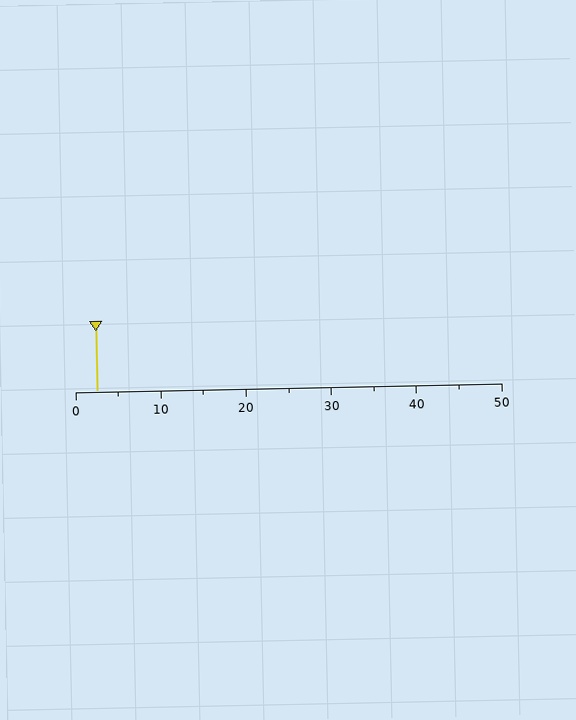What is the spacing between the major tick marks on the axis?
The major ticks are spaced 10 apart.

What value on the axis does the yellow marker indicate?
The marker indicates approximately 2.5.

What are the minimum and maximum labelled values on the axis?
The axis runs from 0 to 50.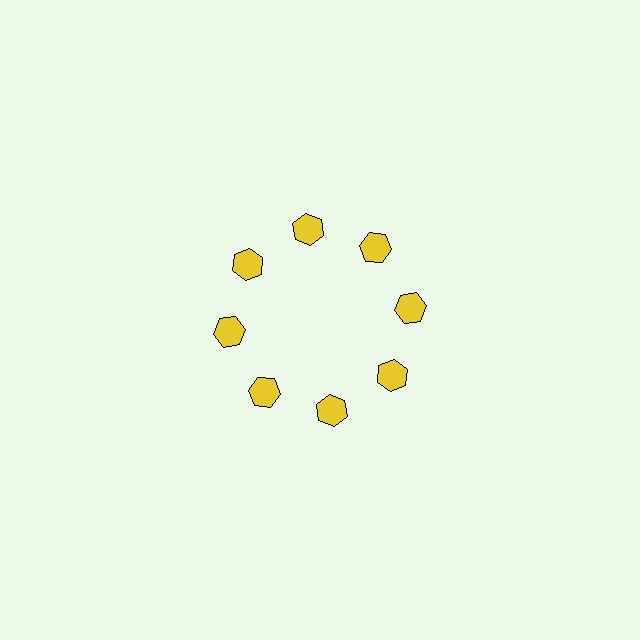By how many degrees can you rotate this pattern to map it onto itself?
The pattern maps onto itself every 45 degrees of rotation.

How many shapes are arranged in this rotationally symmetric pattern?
There are 8 shapes, arranged in 8 groups of 1.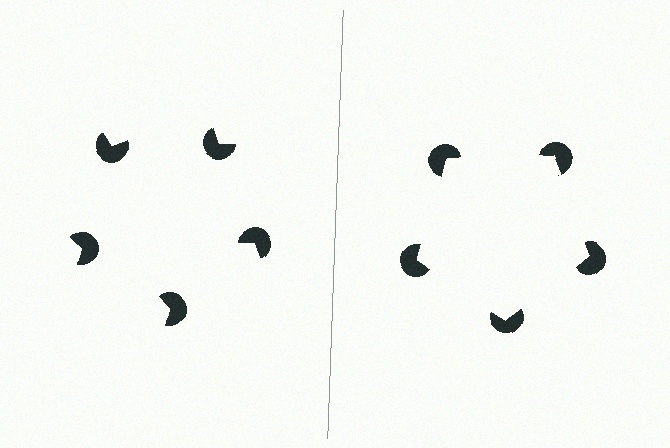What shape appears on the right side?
An illusory pentagon.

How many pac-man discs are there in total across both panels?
10 — 5 on each side.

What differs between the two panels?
The pac-man discs are positioned identically on both sides; only the wedge orientations differ. On the right they align to a pentagon; on the left they are misaligned.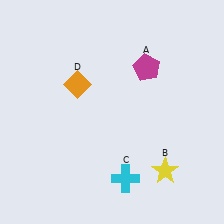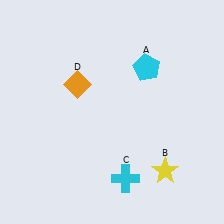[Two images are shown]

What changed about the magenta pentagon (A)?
In Image 1, A is magenta. In Image 2, it changed to cyan.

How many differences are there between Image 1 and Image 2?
There is 1 difference between the two images.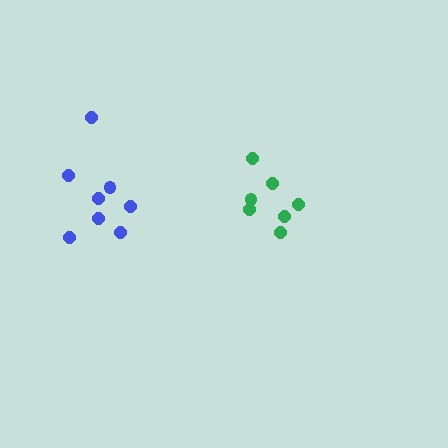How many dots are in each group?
Group 1: 7 dots, Group 2: 8 dots (15 total).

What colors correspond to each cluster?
The clusters are colored: green, blue.